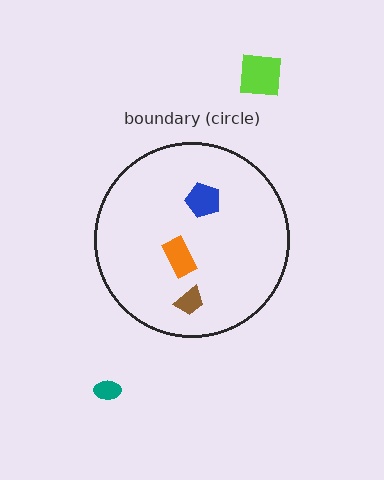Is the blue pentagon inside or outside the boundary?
Inside.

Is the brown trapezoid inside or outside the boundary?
Inside.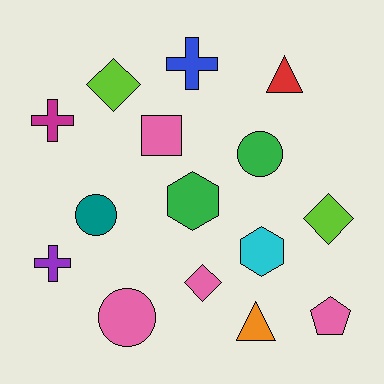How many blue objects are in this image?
There is 1 blue object.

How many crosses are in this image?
There are 3 crosses.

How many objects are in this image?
There are 15 objects.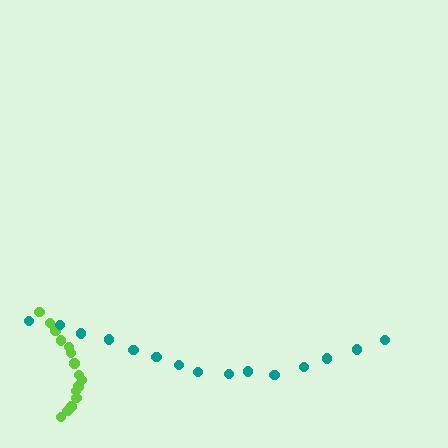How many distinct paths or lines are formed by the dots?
There are 2 distinct paths.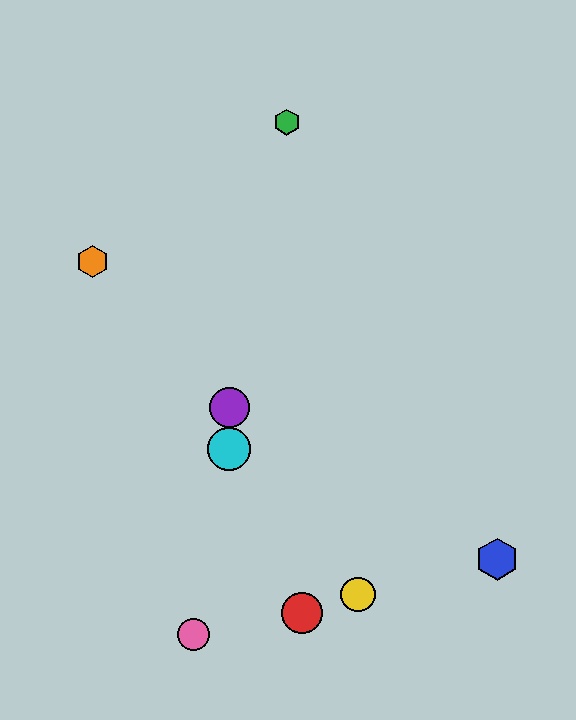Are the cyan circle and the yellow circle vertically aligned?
No, the cyan circle is at x≈229 and the yellow circle is at x≈358.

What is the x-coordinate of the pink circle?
The pink circle is at x≈193.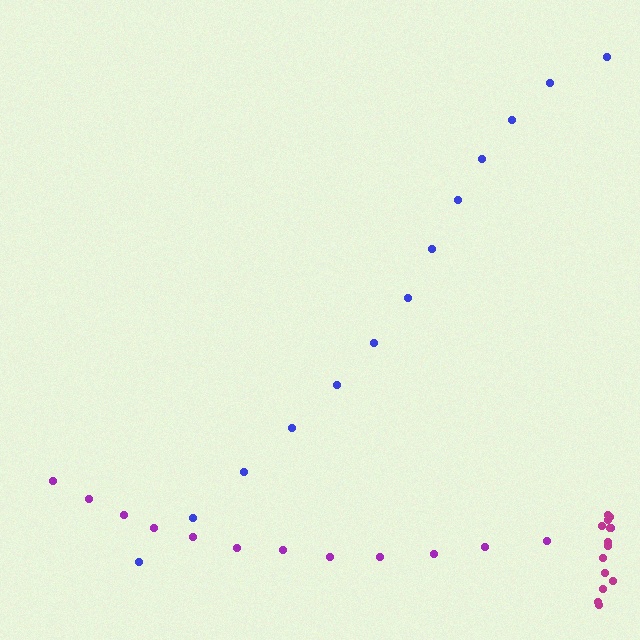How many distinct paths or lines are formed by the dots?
There are 3 distinct paths.